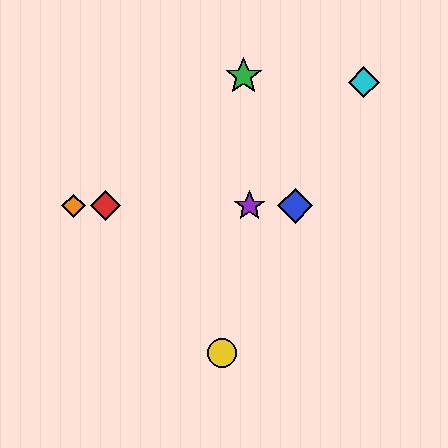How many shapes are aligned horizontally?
4 shapes (the red diamond, the blue diamond, the purple star, the orange diamond) are aligned horizontally.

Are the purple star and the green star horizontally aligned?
No, the purple star is at y≈206 and the green star is at y≈76.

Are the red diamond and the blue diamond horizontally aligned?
Yes, both are at y≈206.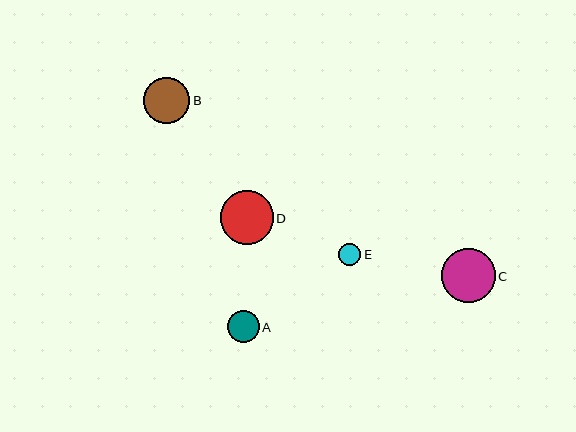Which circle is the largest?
Circle C is the largest with a size of approximately 54 pixels.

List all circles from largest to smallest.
From largest to smallest: C, D, B, A, E.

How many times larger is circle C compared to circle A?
Circle C is approximately 1.7 times the size of circle A.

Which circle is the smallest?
Circle E is the smallest with a size of approximately 22 pixels.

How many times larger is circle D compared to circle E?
Circle D is approximately 2.4 times the size of circle E.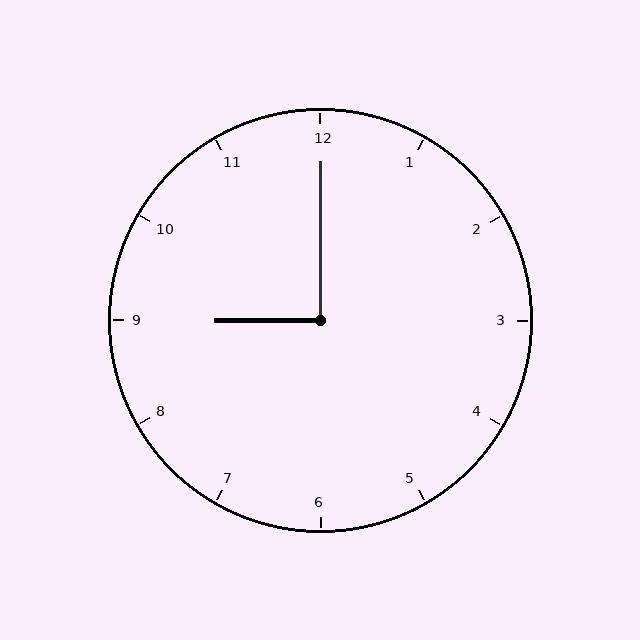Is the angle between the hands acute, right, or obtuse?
It is right.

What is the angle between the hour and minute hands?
Approximately 90 degrees.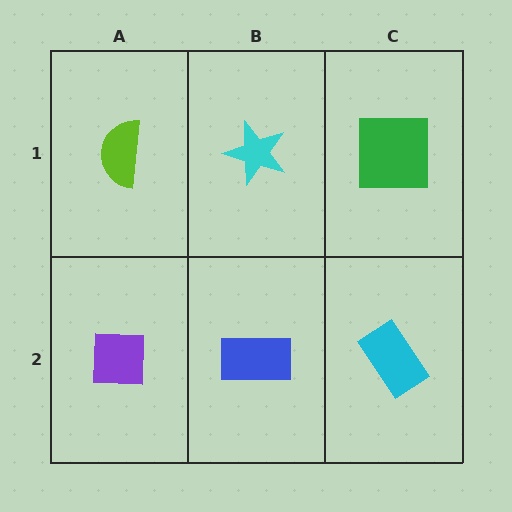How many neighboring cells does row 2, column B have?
3.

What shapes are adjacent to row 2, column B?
A cyan star (row 1, column B), a purple square (row 2, column A), a cyan rectangle (row 2, column C).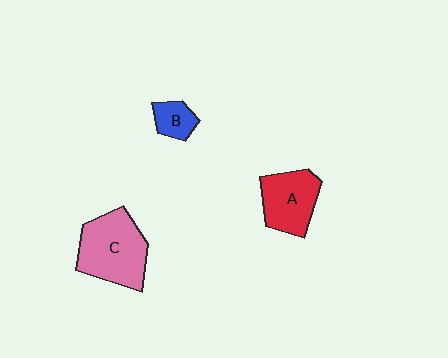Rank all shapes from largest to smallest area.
From largest to smallest: C (pink), A (red), B (blue).